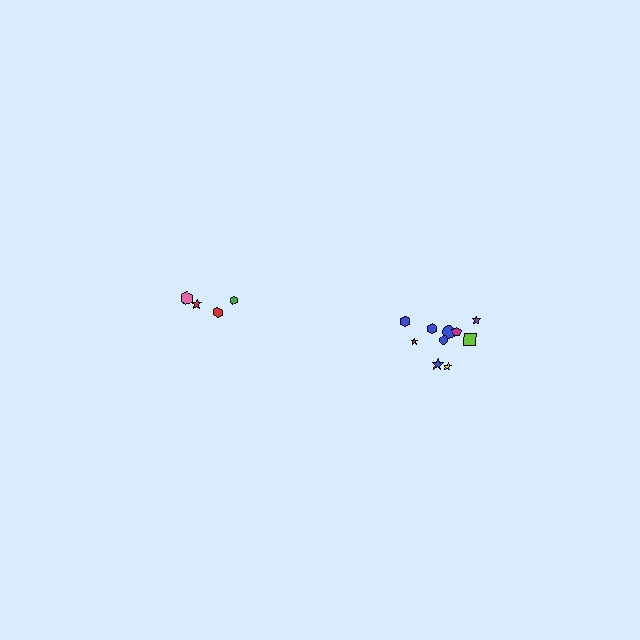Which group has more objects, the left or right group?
The right group.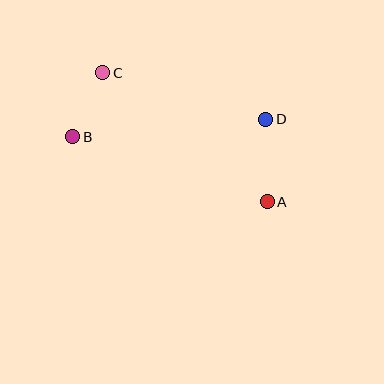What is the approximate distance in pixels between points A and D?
The distance between A and D is approximately 83 pixels.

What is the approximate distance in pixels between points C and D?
The distance between C and D is approximately 170 pixels.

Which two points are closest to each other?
Points B and C are closest to each other.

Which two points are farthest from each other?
Points A and C are farthest from each other.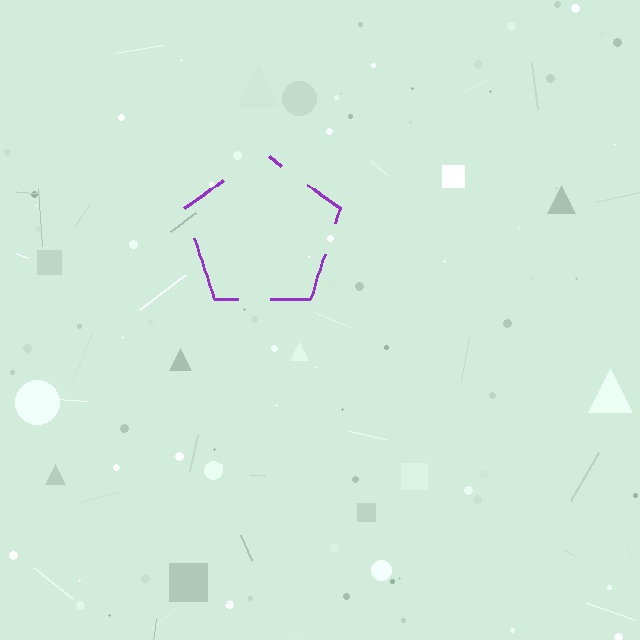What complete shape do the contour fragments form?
The contour fragments form a pentagon.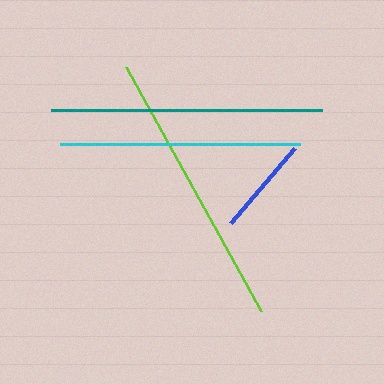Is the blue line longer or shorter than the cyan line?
The cyan line is longer than the blue line.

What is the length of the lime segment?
The lime segment is approximately 279 pixels long.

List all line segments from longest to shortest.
From longest to shortest: lime, teal, cyan, blue.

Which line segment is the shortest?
The blue line is the shortest at approximately 98 pixels.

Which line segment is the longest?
The lime line is the longest at approximately 279 pixels.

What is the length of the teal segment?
The teal segment is approximately 272 pixels long.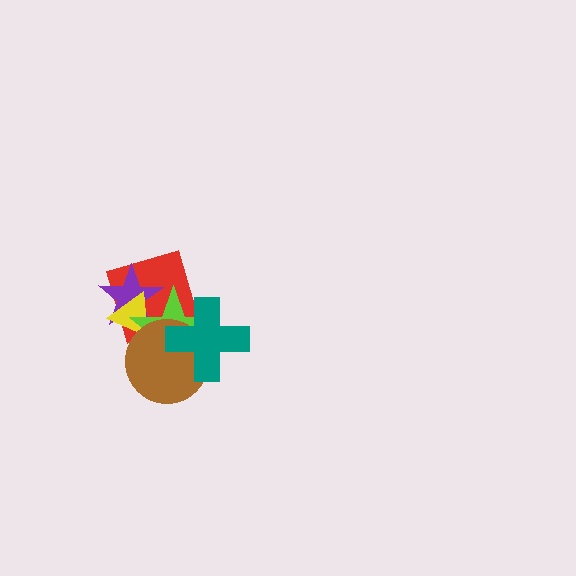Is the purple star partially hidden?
Yes, it is partially covered by another shape.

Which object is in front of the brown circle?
The teal cross is in front of the brown circle.